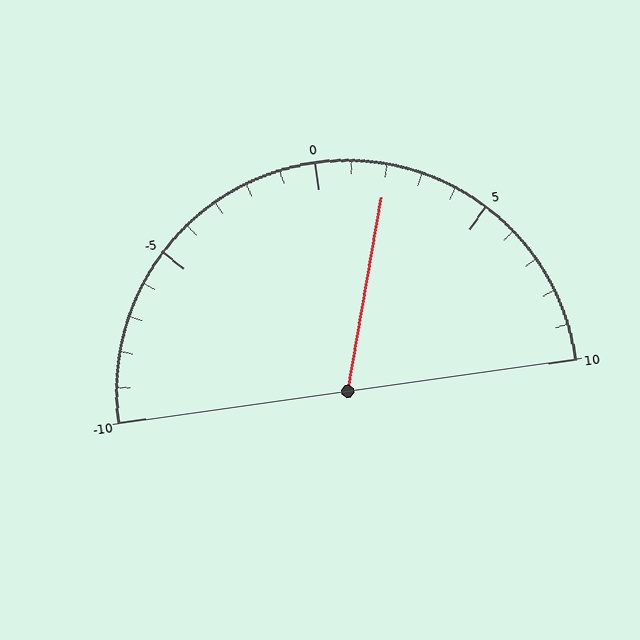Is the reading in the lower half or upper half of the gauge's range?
The reading is in the upper half of the range (-10 to 10).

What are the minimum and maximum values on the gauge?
The gauge ranges from -10 to 10.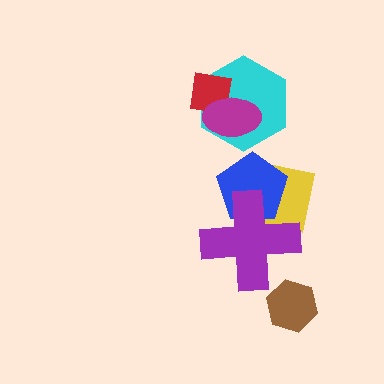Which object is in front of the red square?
The magenta ellipse is in front of the red square.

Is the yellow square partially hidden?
Yes, it is partially covered by another shape.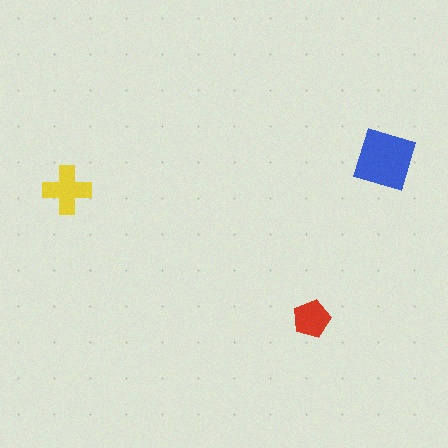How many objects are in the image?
There are 3 objects in the image.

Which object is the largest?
The blue diamond.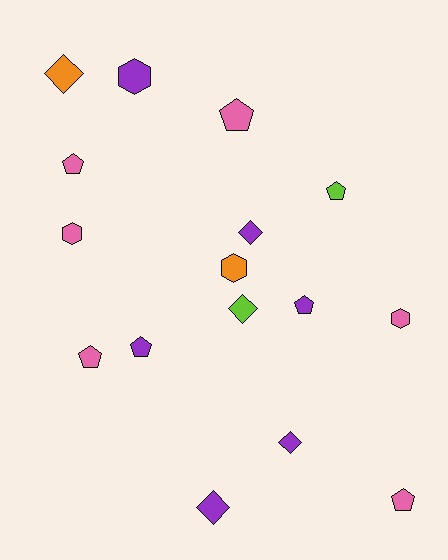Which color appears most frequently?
Pink, with 6 objects.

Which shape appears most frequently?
Pentagon, with 7 objects.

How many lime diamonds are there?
There is 1 lime diamond.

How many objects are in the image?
There are 16 objects.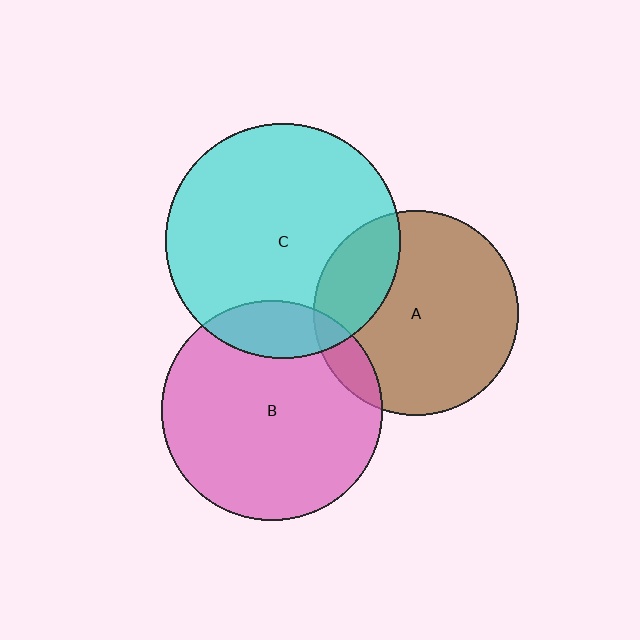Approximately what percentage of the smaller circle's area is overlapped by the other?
Approximately 25%.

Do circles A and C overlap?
Yes.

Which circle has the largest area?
Circle C (cyan).